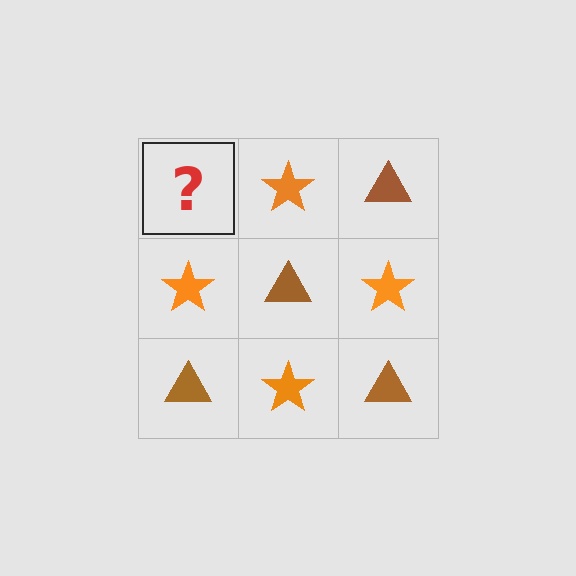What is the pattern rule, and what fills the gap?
The rule is that it alternates brown triangle and orange star in a checkerboard pattern. The gap should be filled with a brown triangle.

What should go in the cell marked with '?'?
The missing cell should contain a brown triangle.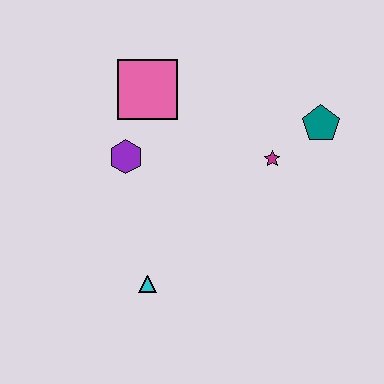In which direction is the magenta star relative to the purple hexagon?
The magenta star is to the right of the purple hexagon.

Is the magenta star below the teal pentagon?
Yes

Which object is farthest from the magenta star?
The cyan triangle is farthest from the magenta star.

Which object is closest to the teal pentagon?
The magenta star is closest to the teal pentagon.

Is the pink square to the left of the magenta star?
Yes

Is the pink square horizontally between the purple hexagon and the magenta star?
Yes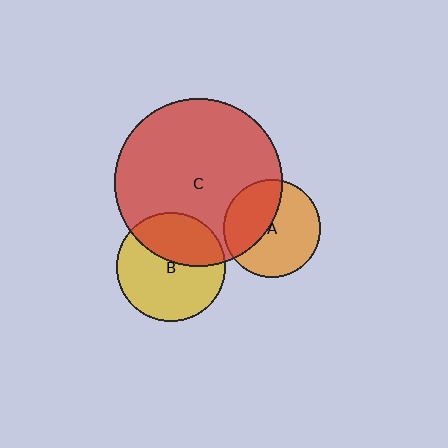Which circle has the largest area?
Circle C (red).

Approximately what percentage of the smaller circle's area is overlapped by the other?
Approximately 40%.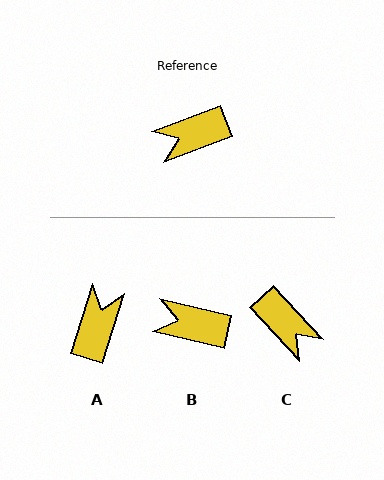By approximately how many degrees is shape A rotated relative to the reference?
Approximately 128 degrees clockwise.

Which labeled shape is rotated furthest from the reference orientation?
A, about 128 degrees away.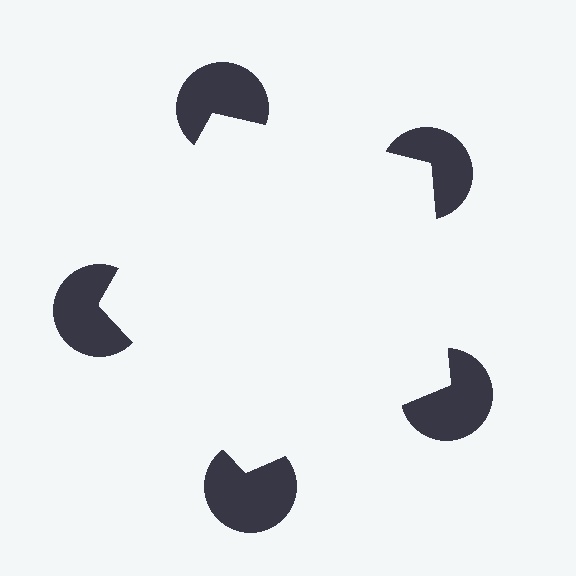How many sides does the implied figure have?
5 sides.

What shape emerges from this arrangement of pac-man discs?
An illusory pentagon — its edges are inferred from the aligned wedge cuts in the pac-man discs, not physically drawn.